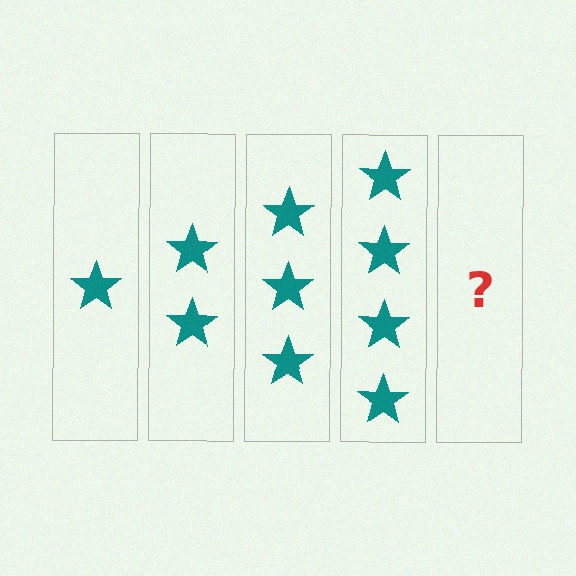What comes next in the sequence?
The next element should be 5 stars.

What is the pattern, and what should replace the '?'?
The pattern is that each step adds one more star. The '?' should be 5 stars.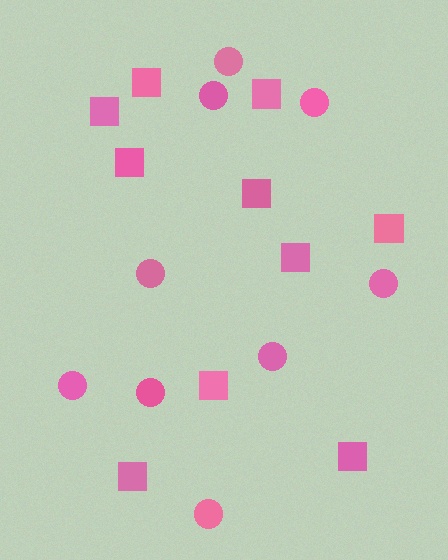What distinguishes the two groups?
There are 2 groups: one group of circles (9) and one group of squares (10).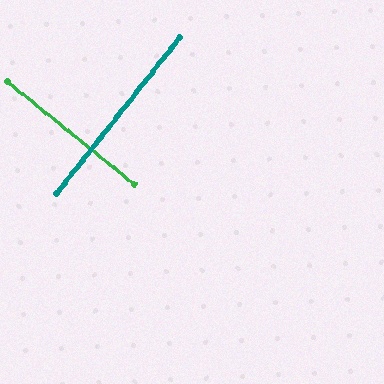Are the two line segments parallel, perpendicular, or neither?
Perpendicular — they meet at approximately 89°.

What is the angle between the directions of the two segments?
Approximately 89 degrees.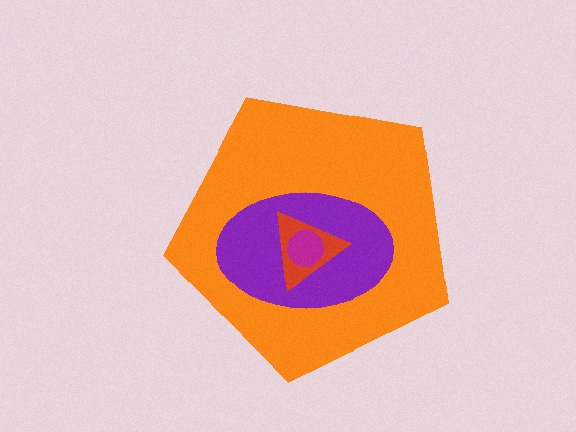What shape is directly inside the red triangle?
The magenta circle.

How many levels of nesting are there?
4.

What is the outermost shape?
The orange pentagon.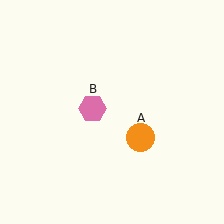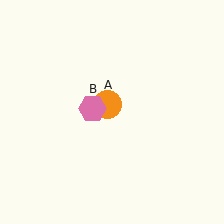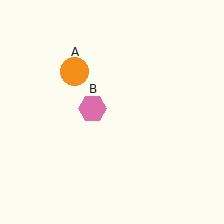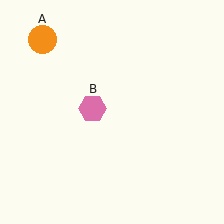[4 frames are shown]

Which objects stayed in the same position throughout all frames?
Pink hexagon (object B) remained stationary.